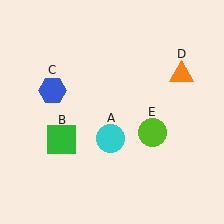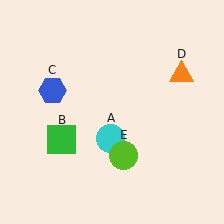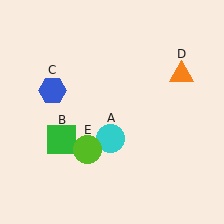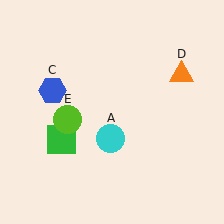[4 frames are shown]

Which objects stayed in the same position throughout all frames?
Cyan circle (object A) and green square (object B) and blue hexagon (object C) and orange triangle (object D) remained stationary.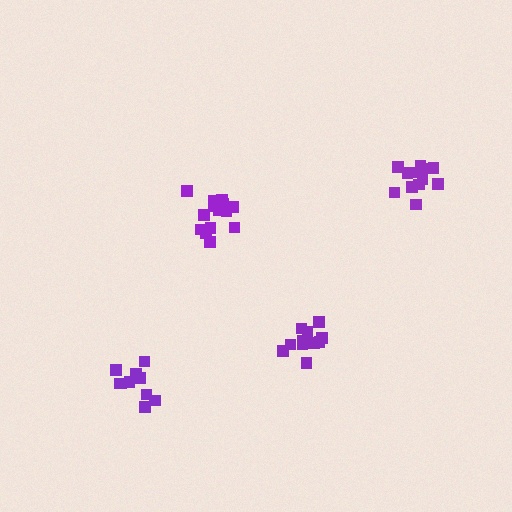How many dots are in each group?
Group 1: 15 dots, Group 2: 10 dots, Group 3: 13 dots, Group 4: 12 dots (50 total).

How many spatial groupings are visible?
There are 4 spatial groupings.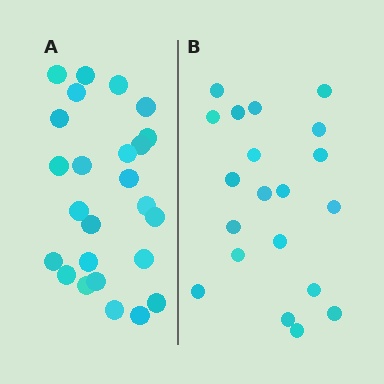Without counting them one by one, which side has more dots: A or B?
Region A (the left region) has more dots.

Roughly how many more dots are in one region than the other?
Region A has about 5 more dots than region B.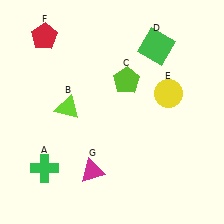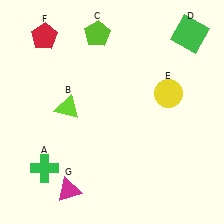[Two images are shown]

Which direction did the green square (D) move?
The green square (D) moved right.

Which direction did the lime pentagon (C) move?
The lime pentagon (C) moved up.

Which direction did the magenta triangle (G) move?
The magenta triangle (G) moved left.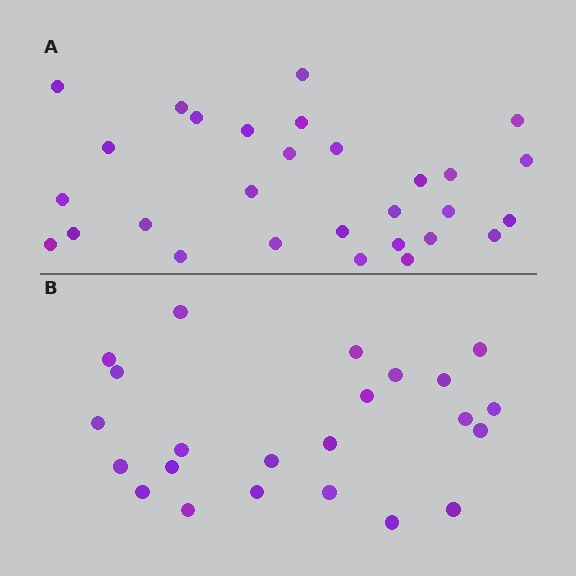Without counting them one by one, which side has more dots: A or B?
Region A (the top region) has more dots.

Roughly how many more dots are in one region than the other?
Region A has about 6 more dots than region B.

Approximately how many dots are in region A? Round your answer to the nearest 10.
About 30 dots. (The exact count is 29, which rounds to 30.)